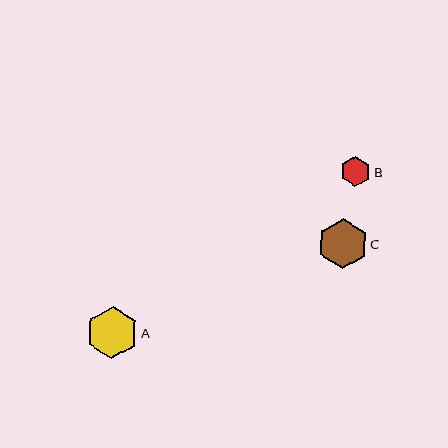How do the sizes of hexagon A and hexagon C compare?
Hexagon A and hexagon C are approximately the same size.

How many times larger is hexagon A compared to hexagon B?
Hexagon A is approximately 1.7 times the size of hexagon B.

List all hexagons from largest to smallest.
From largest to smallest: A, C, B.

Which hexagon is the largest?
Hexagon A is the largest with a size of approximately 52 pixels.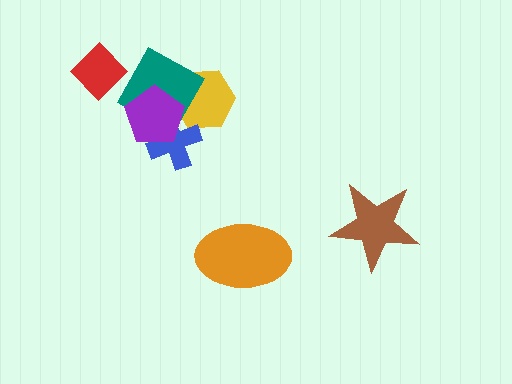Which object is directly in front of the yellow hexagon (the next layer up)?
The blue cross is directly in front of the yellow hexagon.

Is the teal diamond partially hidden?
Yes, it is partially covered by another shape.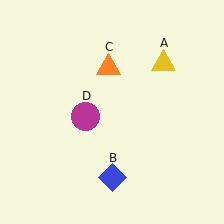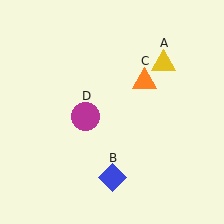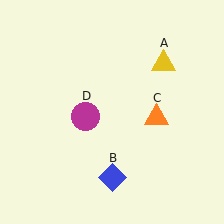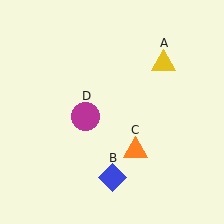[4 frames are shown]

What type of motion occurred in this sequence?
The orange triangle (object C) rotated clockwise around the center of the scene.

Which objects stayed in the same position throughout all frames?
Yellow triangle (object A) and blue diamond (object B) and magenta circle (object D) remained stationary.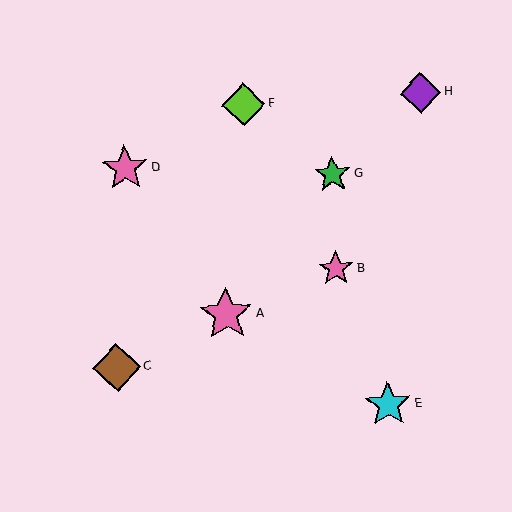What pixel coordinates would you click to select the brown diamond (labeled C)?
Click at (117, 368) to select the brown diamond C.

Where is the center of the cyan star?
The center of the cyan star is at (388, 405).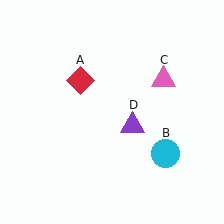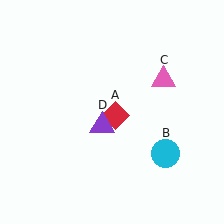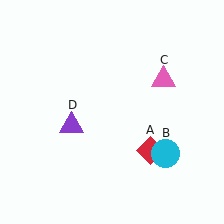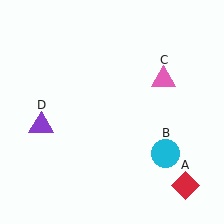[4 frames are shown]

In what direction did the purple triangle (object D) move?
The purple triangle (object D) moved left.